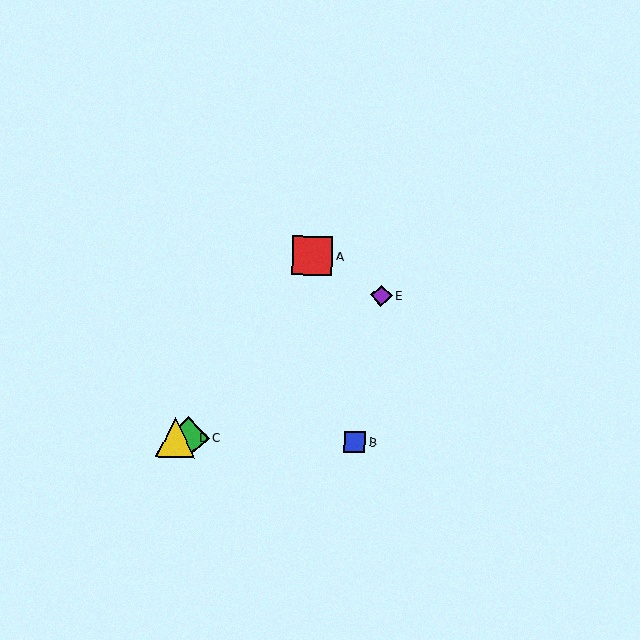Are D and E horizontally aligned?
No, D is at y≈437 and E is at y≈296.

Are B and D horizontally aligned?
Yes, both are at y≈442.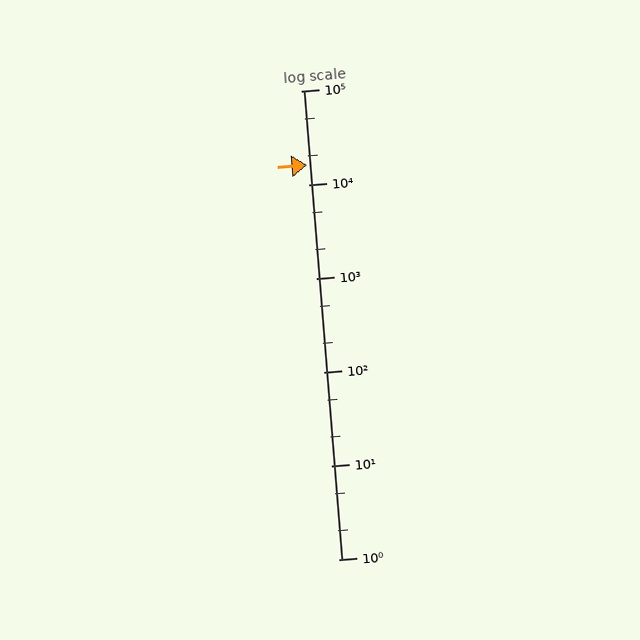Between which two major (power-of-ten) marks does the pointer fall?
The pointer is between 10000 and 100000.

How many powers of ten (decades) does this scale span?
The scale spans 5 decades, from 1 to 100000.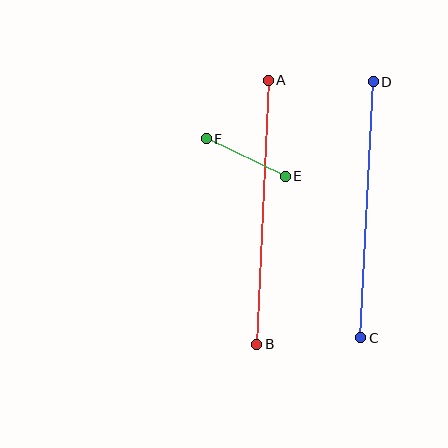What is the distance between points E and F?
The distance is approximately 87 pixels.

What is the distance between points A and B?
The distance is approximately 264 pixels.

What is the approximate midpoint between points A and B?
The midpoint is at approximately (262, 212) pixels.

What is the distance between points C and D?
The distance is approximately 257 pixels.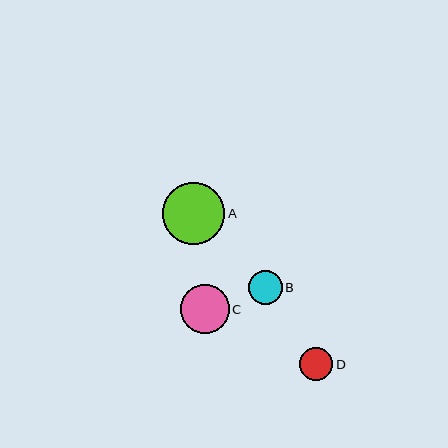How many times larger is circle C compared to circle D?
Circle C is approximately 1.5 times the size of circle D.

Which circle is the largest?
Circle A is the largest with a size of approximately 62 pixels.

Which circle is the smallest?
Circle D is the smallest with a size of approximately 33 pixels.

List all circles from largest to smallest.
From largest to smallest: A, C, B, D.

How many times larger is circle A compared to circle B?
Circle A is approximately 1.8 times the size of circle B.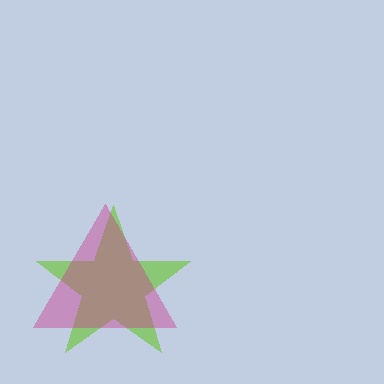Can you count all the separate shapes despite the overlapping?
Yes, there are 2 separate shapes.